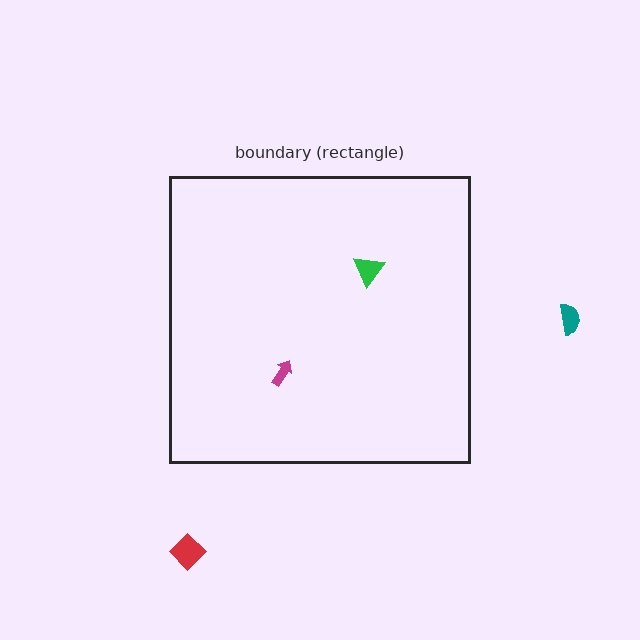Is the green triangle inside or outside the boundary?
Inside.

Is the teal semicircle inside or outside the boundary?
Outside.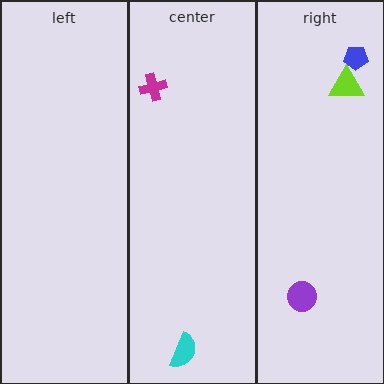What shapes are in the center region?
The magenta cross, the cyan semicircle.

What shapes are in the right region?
The purple circle, the lime triangle, the blue pentagon.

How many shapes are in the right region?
3.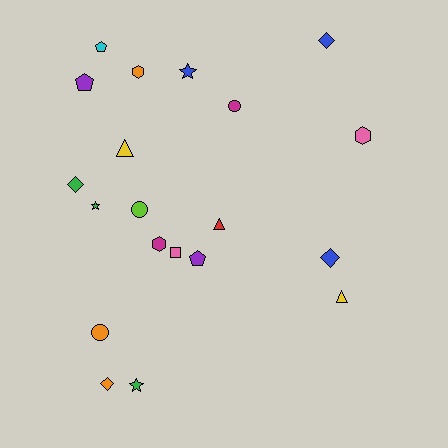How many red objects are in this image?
There is 1 red object.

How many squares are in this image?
There is 1 square.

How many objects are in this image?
There are 20 objects.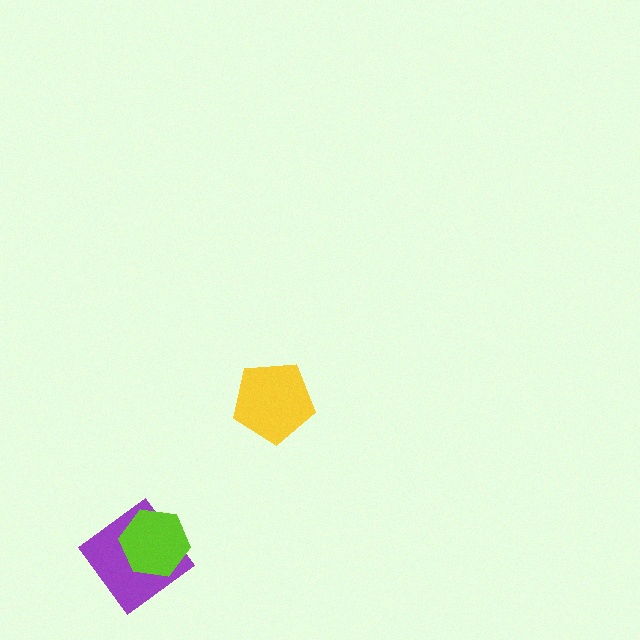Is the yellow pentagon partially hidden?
No, no other shape covers it.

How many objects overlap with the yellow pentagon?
0 objects overlap with the yellow pentagon.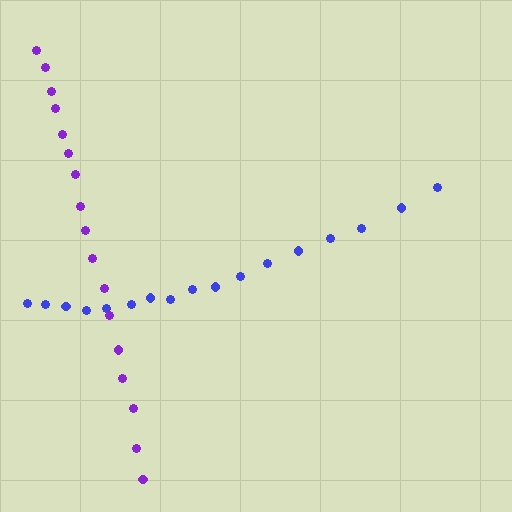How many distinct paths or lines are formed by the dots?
There are 2 distinct paths.